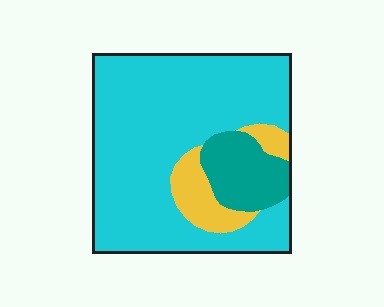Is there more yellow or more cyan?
Cyan.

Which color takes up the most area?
Cyan, at roughly 75%.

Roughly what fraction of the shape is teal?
Teal takes up about one eighth (1/8) of the shape.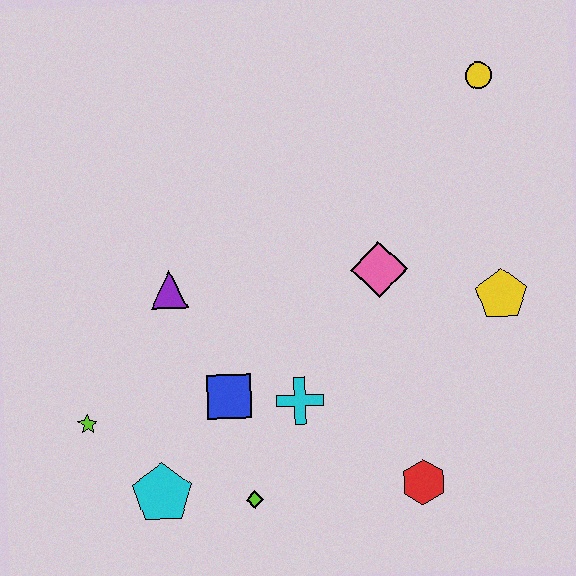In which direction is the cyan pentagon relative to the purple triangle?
The cyan pentagon is below the purple triangle.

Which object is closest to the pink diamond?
The yellow pentagon is closest to the pink diamond.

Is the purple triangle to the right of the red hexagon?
No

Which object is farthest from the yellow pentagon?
The lime star is farthest from the yellow pentagon.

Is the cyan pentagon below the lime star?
Yes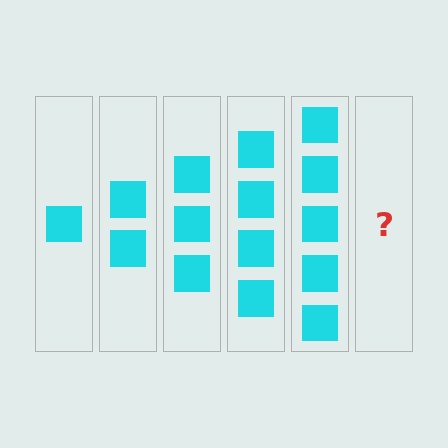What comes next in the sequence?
The next element should be 6 squares.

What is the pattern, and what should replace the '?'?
The pattern is that each step adds one more square. The '?' should be 6 squares.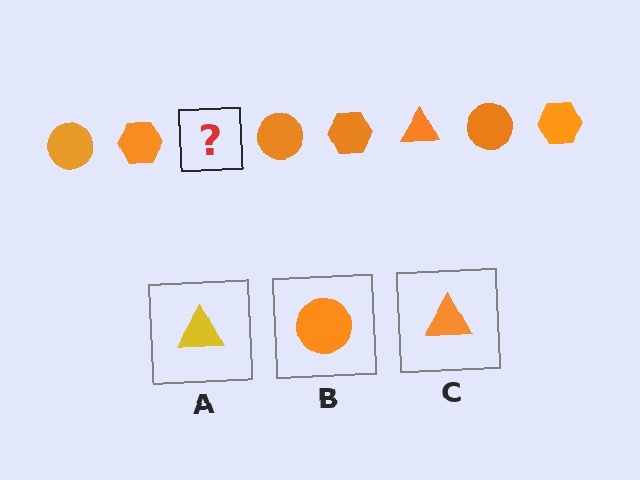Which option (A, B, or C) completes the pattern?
C.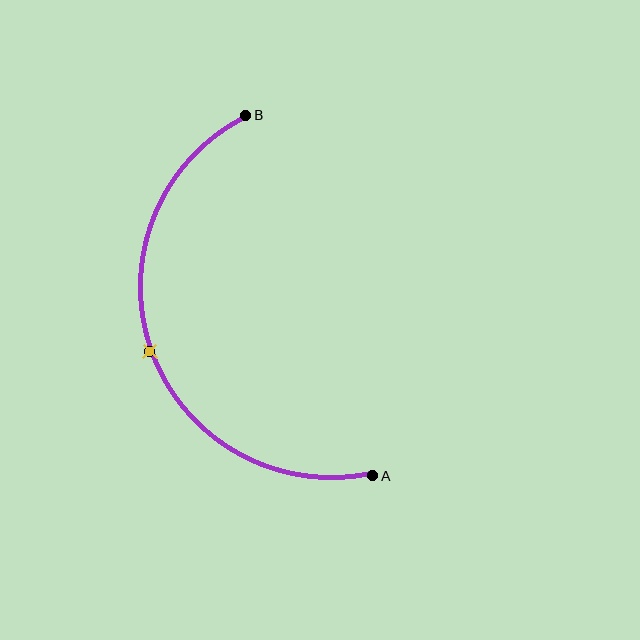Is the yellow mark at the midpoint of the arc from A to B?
Yes. The yellow mark lies on the arc at equal arc-length from both A and B — it is the arc midpoint.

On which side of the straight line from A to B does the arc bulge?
The arc bulges to the left of the straight line connecting A and B.